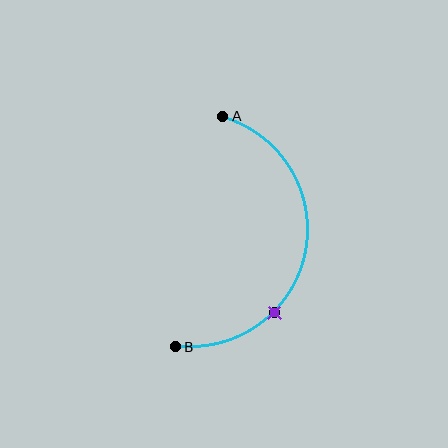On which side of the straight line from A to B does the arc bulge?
The arc bulges to the right of the straight line connecting A and B.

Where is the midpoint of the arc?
The arc midpoint is the point on the curve farthest from the straight line joining A and B. It sits to the right of that line.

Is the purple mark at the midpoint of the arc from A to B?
No. The purple mark lies on the arc but is closer to endpoint B. The arc midpoint would be at the point on the curve equidistant along the arc from both A and B.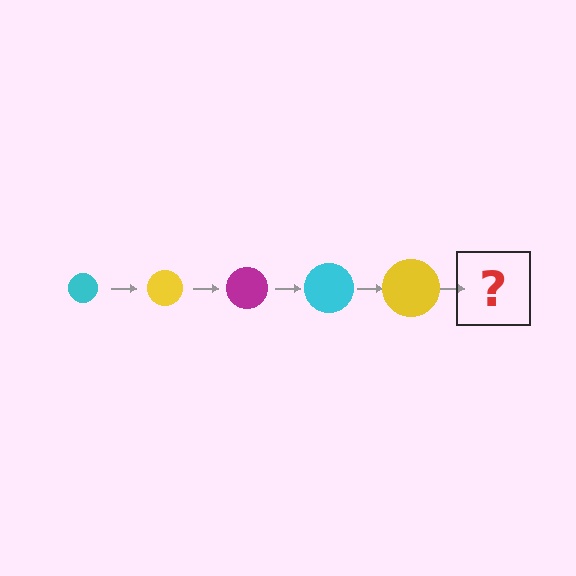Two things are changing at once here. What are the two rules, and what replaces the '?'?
The two rules are that the circle grows larger each step and the color cycles through cyan, yellow, and magenta. The '?' should be a magenta circle, larger than the previous one.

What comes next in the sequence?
The next element should be a magenta circle, larger than the previous one.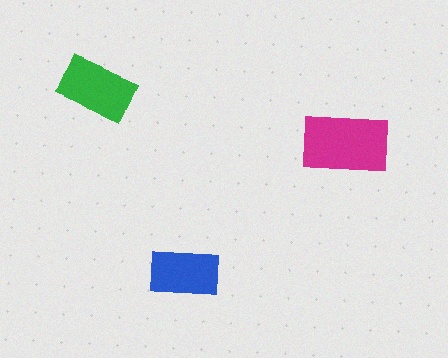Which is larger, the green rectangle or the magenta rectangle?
The magenta one.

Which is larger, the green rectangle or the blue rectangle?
The green one.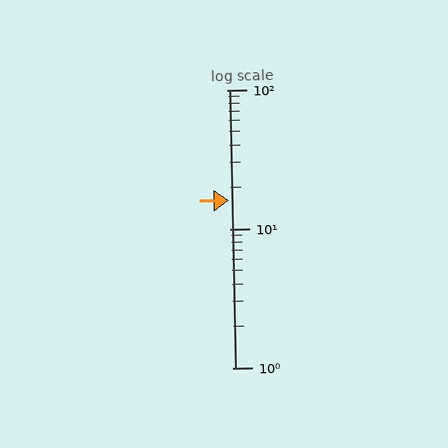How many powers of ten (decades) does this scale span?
The scale spans 2 decades, from 1 to 100.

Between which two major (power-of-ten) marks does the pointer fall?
The pointer is between 10 and 100.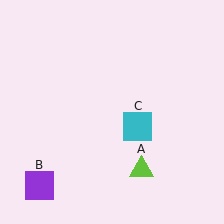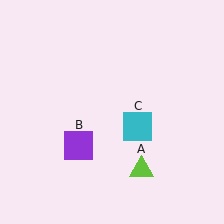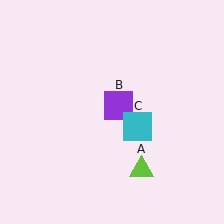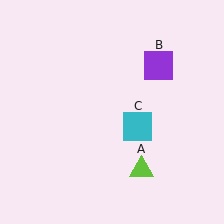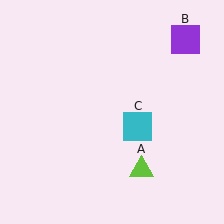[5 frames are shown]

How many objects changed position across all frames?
1 object changed position: purple square (object B).